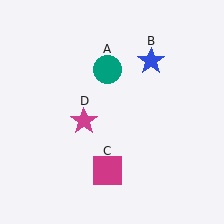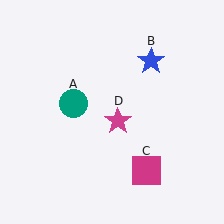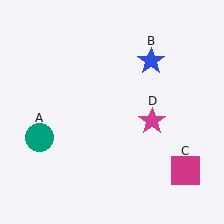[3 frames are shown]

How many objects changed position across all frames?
3 objects changed position: teal circle (object A), magenta square (object C), magenta star (object D).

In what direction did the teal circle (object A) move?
The teal circle (object A) moved down and to the left.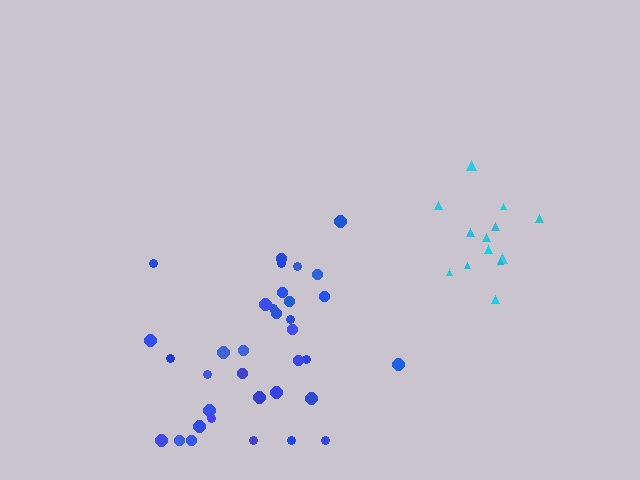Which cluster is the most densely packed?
Cyan.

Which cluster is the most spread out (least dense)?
Blue.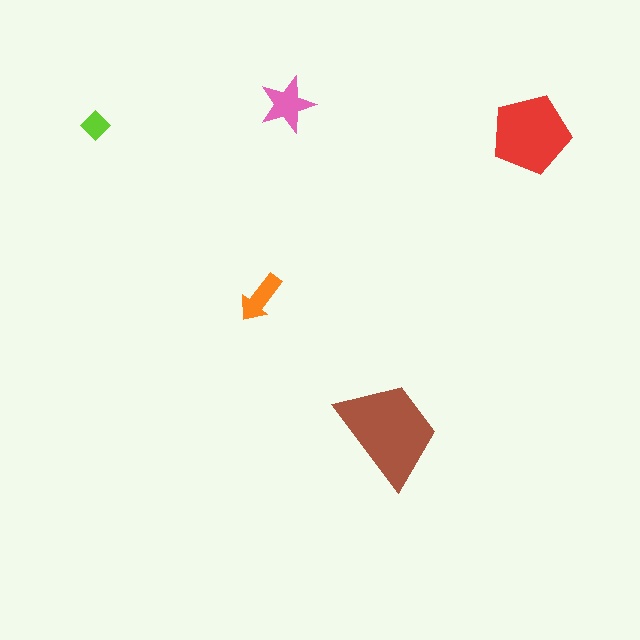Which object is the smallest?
The lime diamond.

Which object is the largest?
The brown trapezoid.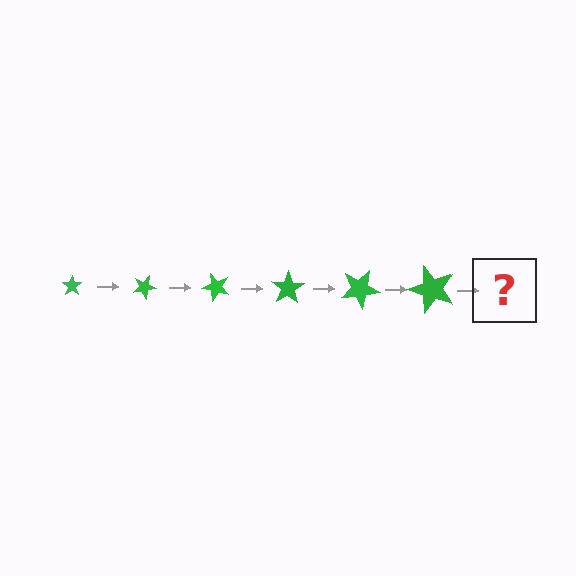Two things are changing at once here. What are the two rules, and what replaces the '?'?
The two rules are that the star grows larger each step and it rotates 25 degrees each step. The '?' should be a star, larger than the previous one and rotated 150 degrees from the start.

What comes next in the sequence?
The next element should be a star, larger than the previous one and rotated 150 degrees from the start.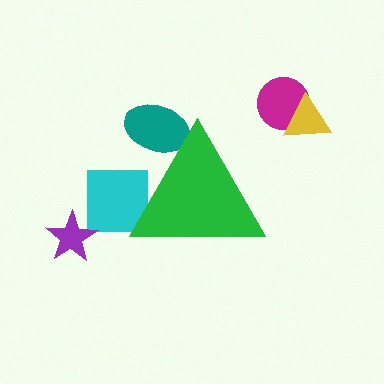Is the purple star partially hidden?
No, the purple star is fully visible.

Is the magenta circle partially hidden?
No, the magenta circle is fully visible.